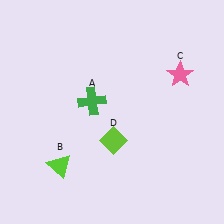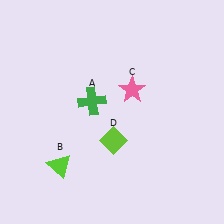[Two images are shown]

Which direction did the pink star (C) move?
The pink star (C) moved left.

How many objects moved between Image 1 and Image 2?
1 object moved between the two images.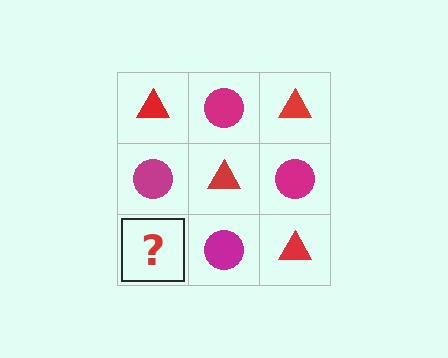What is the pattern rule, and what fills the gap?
The rule is that it alternates red triangle and magenta circle in a checkerboard pattern. The gap should be filled with a red triangle.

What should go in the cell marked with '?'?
The missing cell should contain a red triangle.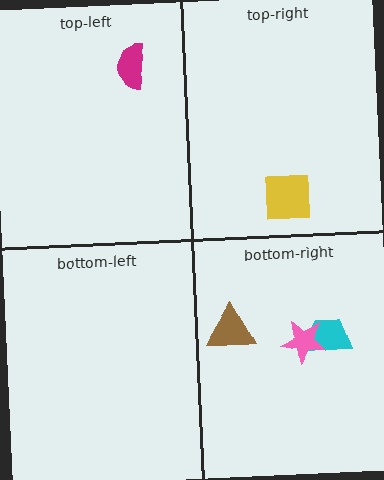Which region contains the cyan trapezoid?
The bottom-right region.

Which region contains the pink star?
The bottom-right region.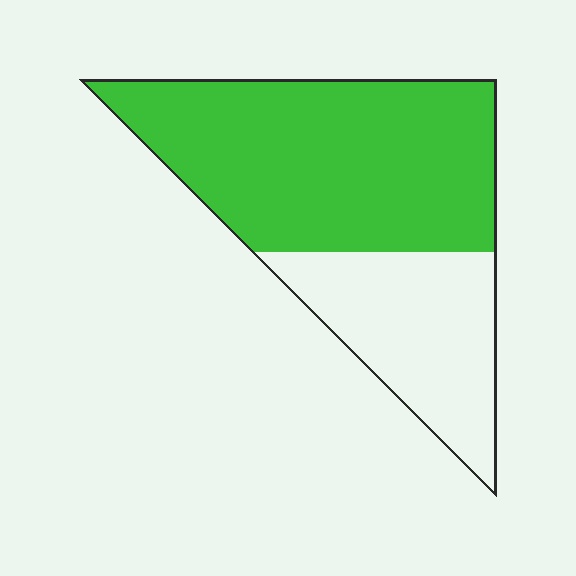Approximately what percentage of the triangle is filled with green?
Approximately 65%.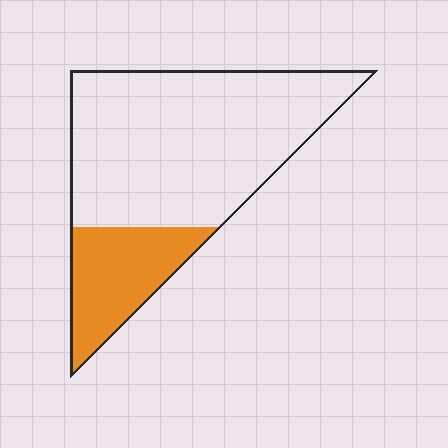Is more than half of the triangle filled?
No.